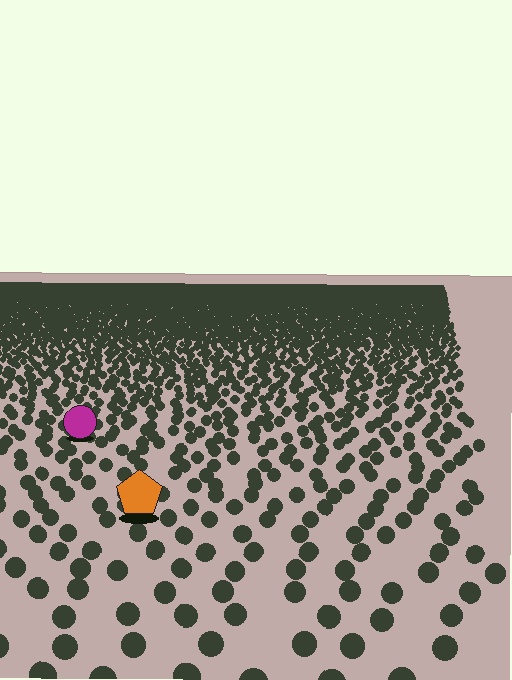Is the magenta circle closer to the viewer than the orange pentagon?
No. The orange pentagon is closer — you can tell from the texture gradient: the ground texture is coarser near it.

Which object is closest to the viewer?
The orange pentagon is closest. The texture marks near it are larger and more spread out.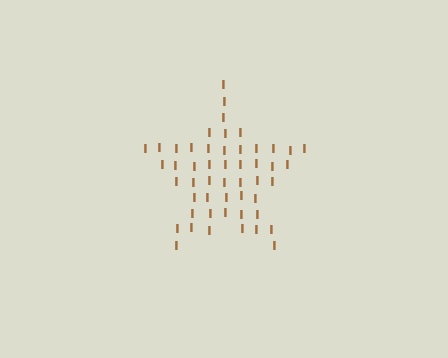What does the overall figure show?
The overall figure shows a star.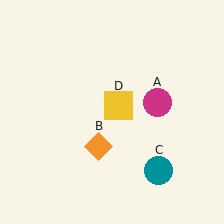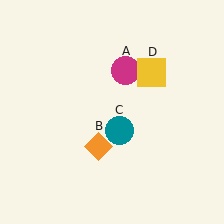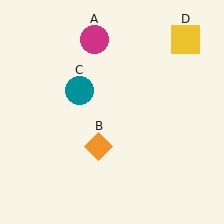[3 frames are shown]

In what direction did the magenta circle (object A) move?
The magenta circle (object A) moved up and to the left.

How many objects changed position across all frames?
3 objects changed position: magenta circle (object A), teal circle (object C), yellow square (object D).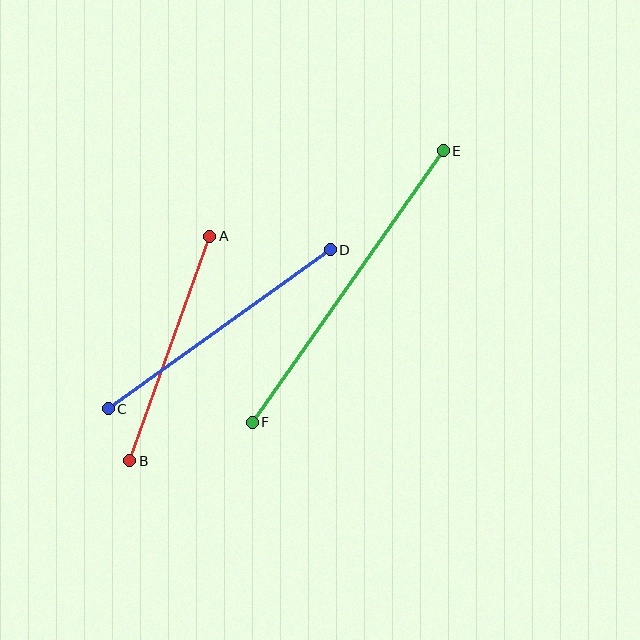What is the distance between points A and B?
The distance is approximately 238 pixels.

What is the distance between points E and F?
The distance is approximately 332 pixels.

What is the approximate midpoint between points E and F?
The midpoint is at approximately (348, 286) pixels.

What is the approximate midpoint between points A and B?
The midpoint is at approximately (170, 349) pixels.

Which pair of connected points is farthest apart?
Points E and F are farthest apart.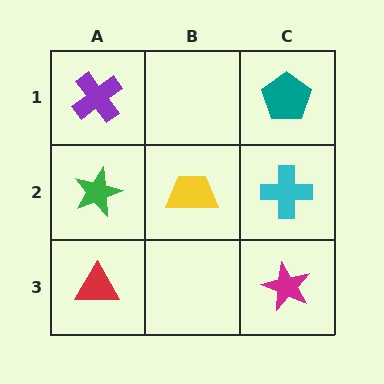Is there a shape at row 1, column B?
No, that cell is empty.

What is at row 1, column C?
A teal pentagon.